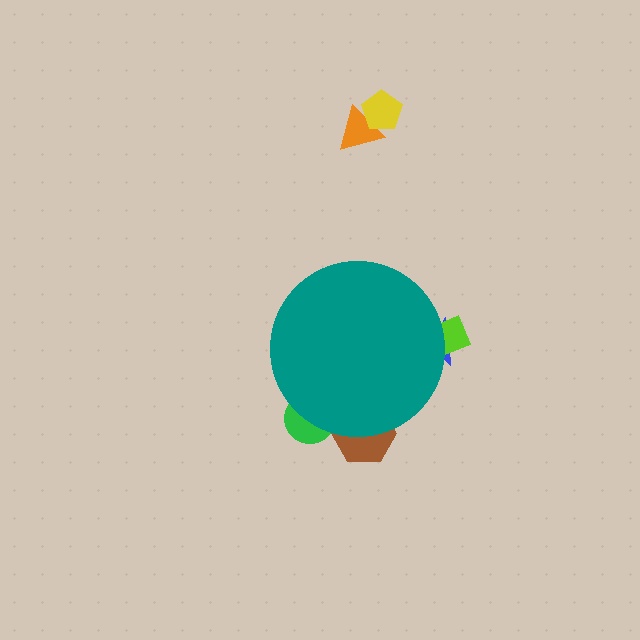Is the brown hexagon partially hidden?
Yes, the brown hexagon is partially hidden behind the teal circle.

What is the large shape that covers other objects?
A teal circle.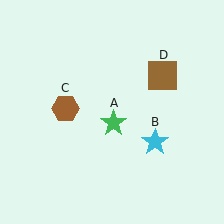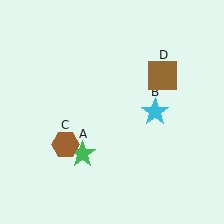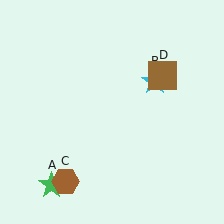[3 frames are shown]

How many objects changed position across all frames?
3 objects changed position: green star (object A), cyan star (object B), brown hexagon (object C).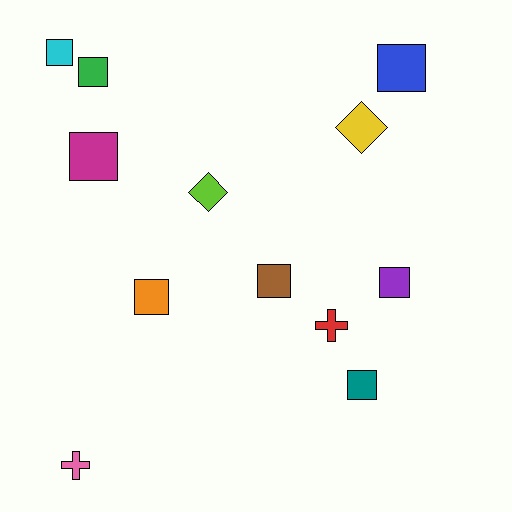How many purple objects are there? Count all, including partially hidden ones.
There is 1 purple object.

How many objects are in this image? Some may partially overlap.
There are 12 objects.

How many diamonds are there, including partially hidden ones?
There are 2 diamonds.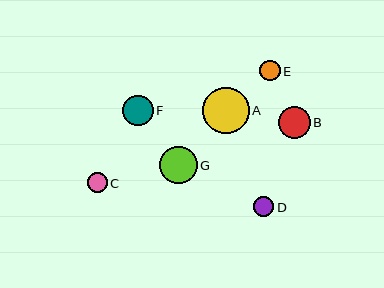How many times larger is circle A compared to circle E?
Circle A is approximately 2.3 times the size of circle E.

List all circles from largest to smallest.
From largest to smallest: A, G, B, F, C, E, D.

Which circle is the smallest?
Circle D is the smallest with a size of approximately 20 pixels.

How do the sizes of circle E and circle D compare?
Circle E and circle D are approximately the same size.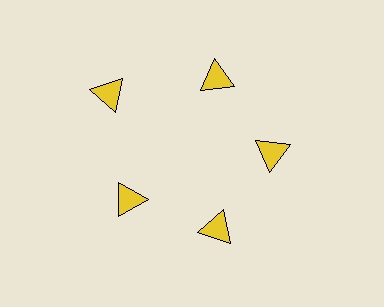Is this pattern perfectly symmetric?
No. The 5 yellow triangles are arranged in a ring, but one element near the 10 o'clock position is pushed outward from the center, breaking the 5-fold rotational symmetry.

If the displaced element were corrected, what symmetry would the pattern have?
It would have 5-fold rotational symmetry — the pattern would map onto itself every 72 degrees.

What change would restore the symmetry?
The symmetry would be restored by moving it inward, back onto the ring so that all 5 triangles sit at equal angles and equal distance from the center.